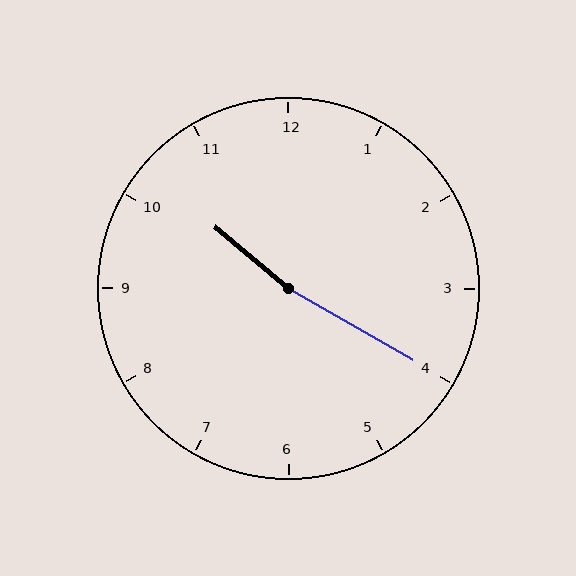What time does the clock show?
10:20.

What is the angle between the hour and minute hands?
Approximately 170 degrees.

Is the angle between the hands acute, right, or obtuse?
It is obtuse.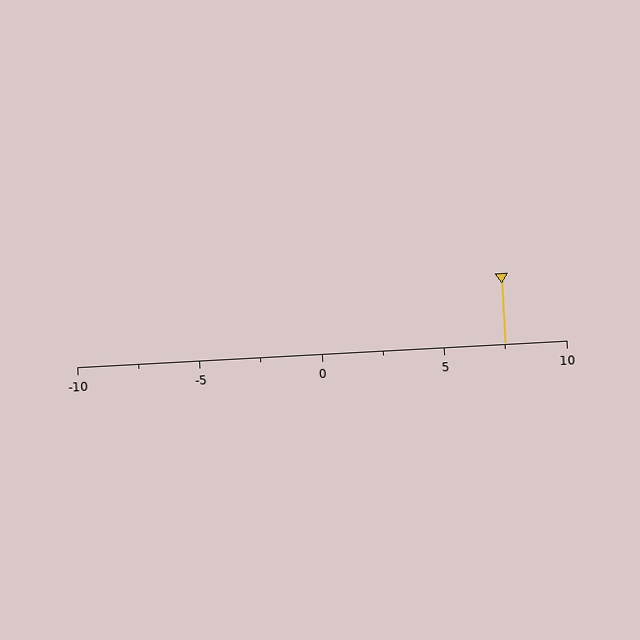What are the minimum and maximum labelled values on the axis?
The axis runs from -10 to 10.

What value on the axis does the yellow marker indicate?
The marker indicates approximately 7.5.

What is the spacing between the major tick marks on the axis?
The major ticks are spaced 5 apart.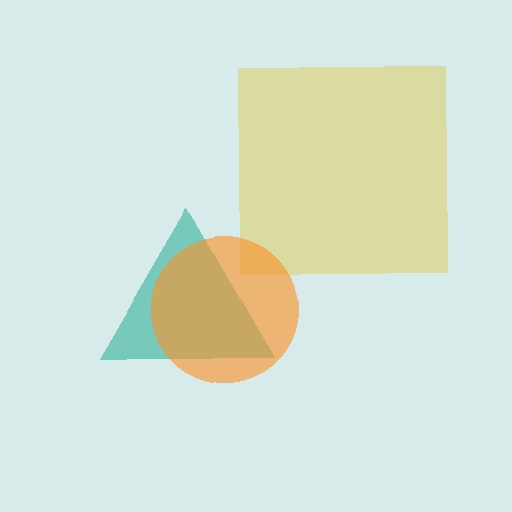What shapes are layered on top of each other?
The layered shapes are: a yellow square, a teal triangle, an orange circle.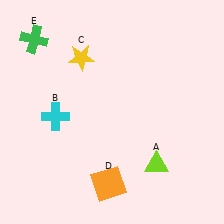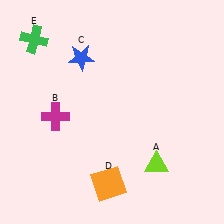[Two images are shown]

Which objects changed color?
B changed from cyan to magenta. C changed from yellow to blue.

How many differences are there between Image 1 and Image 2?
There are 2 differences between the two images.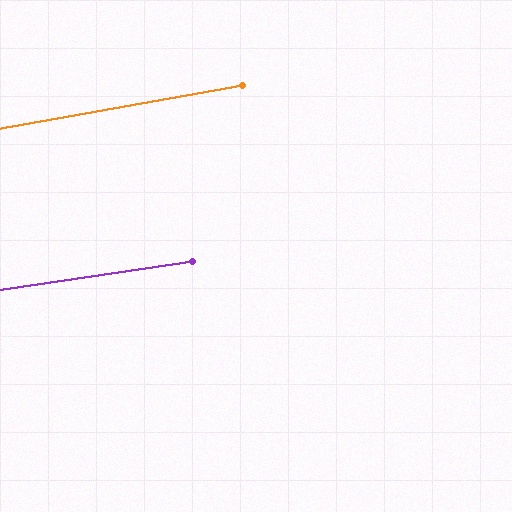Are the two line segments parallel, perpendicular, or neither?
Parallel — their directions differ by only 1.8°.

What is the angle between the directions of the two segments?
Approximately 2 degrees.